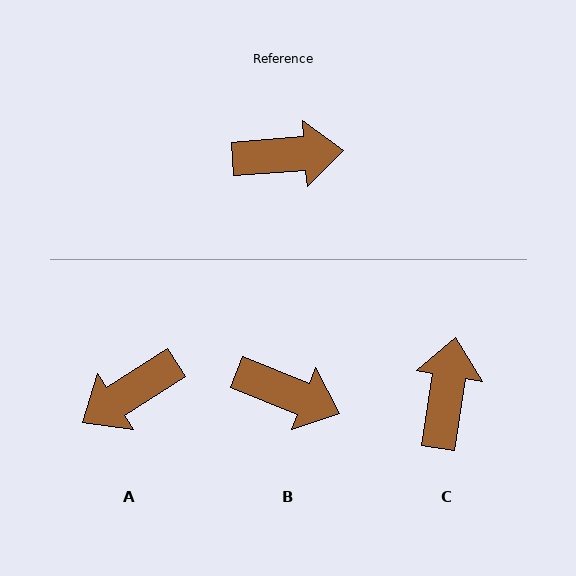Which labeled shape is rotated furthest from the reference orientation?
A, about 152 degrees away.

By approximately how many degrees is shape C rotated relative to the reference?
Approximately 77 degrees counter-clockwise.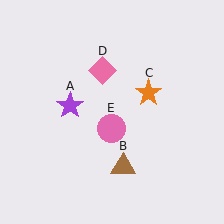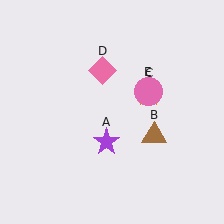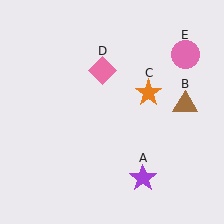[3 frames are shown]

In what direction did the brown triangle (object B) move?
The brown triangle (object B) moved up and to the right.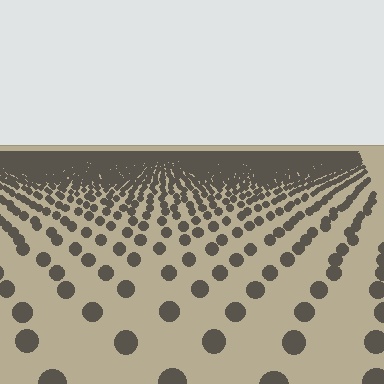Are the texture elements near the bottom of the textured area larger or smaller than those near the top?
Larger. Near the bottom, elements are closer to the viewer and appear at a bigger on-screen size.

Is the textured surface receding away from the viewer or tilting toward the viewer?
The surface is receding away from the viewer. Texture elements get smaller and denser toward the top.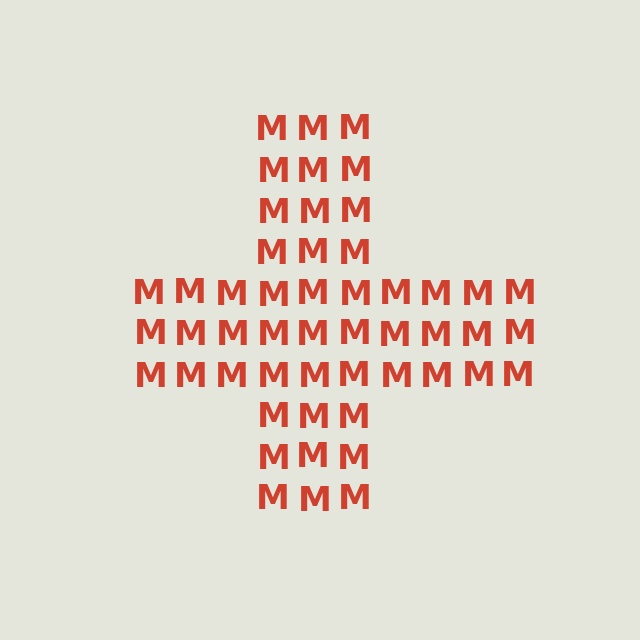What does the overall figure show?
The overall figure shows a cross.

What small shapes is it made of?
It is made of small letter M's.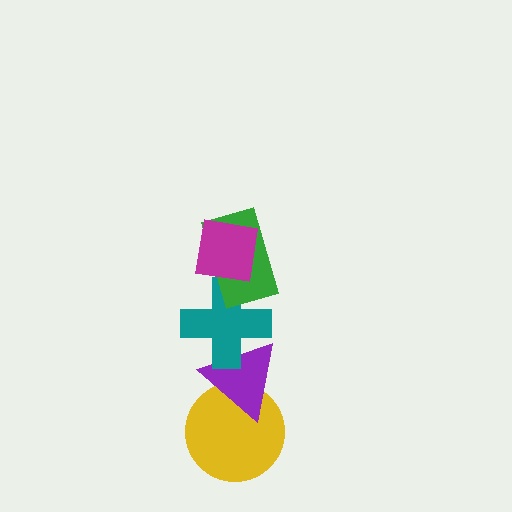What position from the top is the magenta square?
The magenta square is 1st from the top.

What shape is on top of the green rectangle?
The magenta square is on top of the green rectangle.